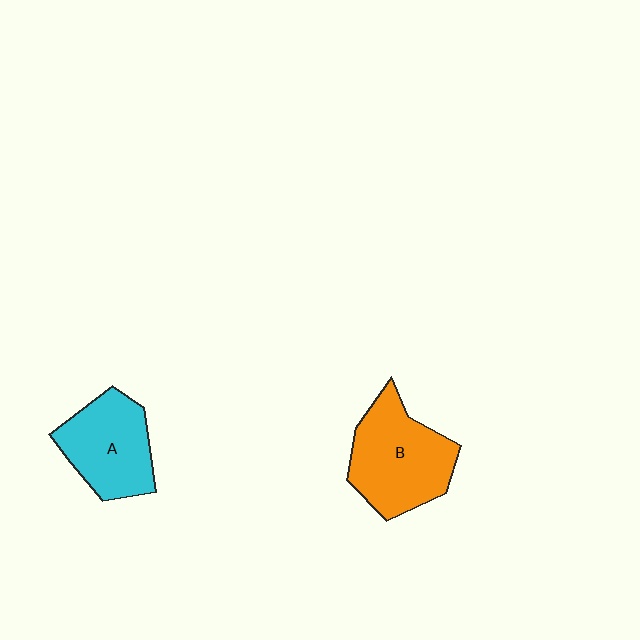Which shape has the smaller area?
Shape A (cyan).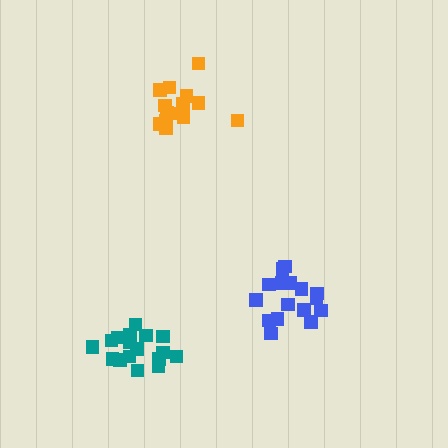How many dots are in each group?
Group 1: 14 dots, Group 2: 16 dots, Group 3: 17 dots (47 total).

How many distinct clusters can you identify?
There are 3 distinct clusters.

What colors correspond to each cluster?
The clusters are colored: orange, blue, teal.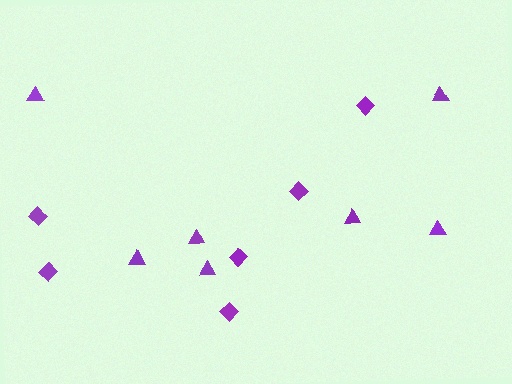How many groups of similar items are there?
There are 2 groups: one group of triangles (7) and one group of diamonds (6).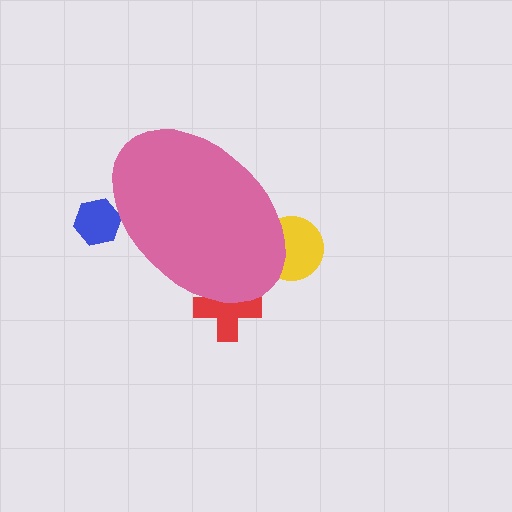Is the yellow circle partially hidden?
Yes, the yellow circle is partially hidden behind the pink ellipse.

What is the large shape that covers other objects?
A pink ellipse.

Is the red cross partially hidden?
Yes, the red cross is partially hidden behind the pink ellipse.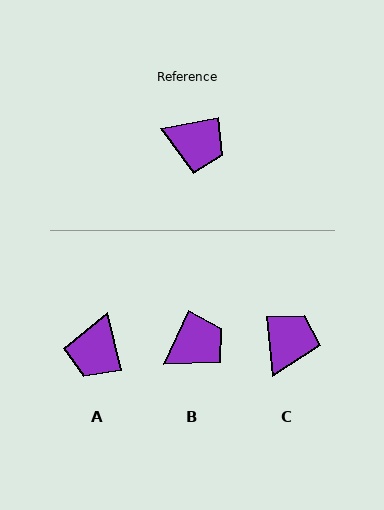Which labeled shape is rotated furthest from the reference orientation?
A, about 87 degrees away.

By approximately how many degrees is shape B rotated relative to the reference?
Approximately 56 degrees counter-clockwise.